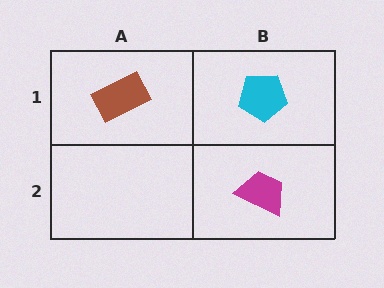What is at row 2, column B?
A magenta trapezoid.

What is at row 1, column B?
A cyan pentagon.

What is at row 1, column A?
A brown rectangle.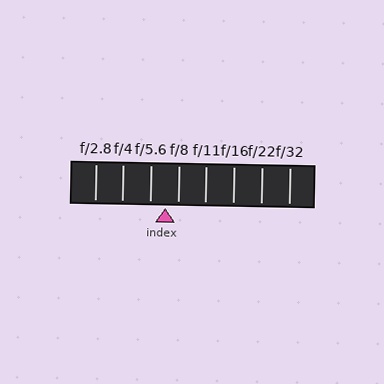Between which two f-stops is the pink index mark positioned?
The index mark is between f/5.6 and f/8.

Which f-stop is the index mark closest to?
The index mark is closest to f/8.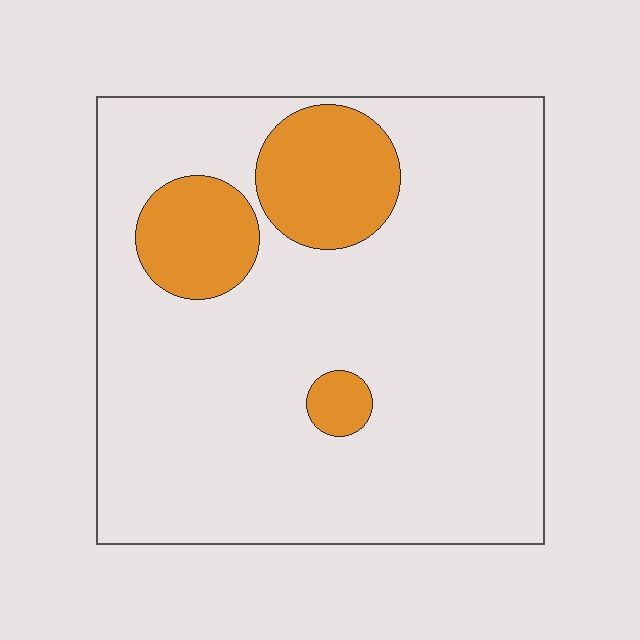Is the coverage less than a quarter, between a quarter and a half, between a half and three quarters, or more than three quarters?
Less than a quarter.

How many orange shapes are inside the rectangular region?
3.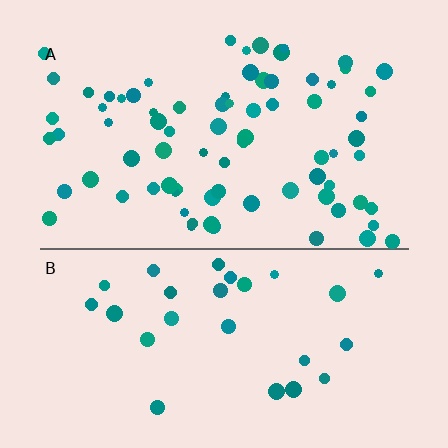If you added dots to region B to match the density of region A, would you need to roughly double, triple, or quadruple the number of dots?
Approximately triple.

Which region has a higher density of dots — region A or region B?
A (the top).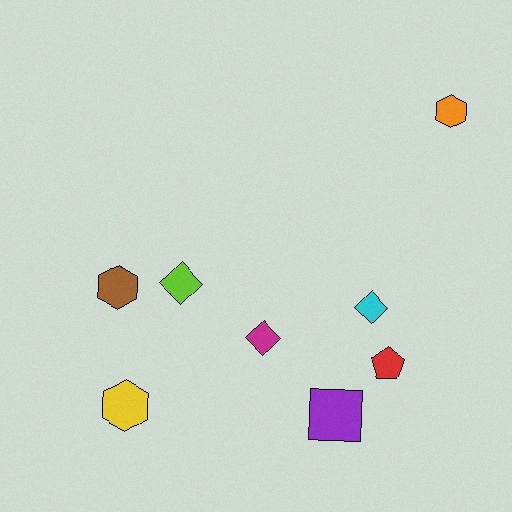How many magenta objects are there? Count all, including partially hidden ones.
There is 1 magenta object.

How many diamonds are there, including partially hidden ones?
There are 3 diamonds.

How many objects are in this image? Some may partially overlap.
There are 8 objects.